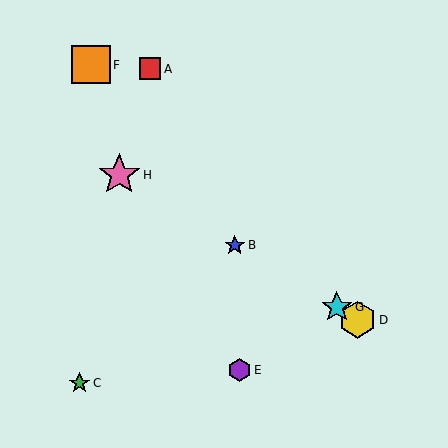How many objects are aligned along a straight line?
4 objects (B, D, G, H) are aligned along a straight line.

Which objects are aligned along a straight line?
Objects B, D, G, H are aligned along a straight line.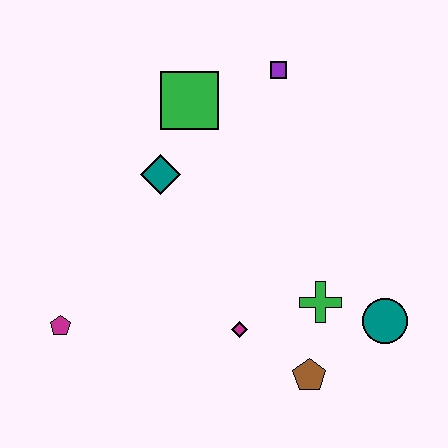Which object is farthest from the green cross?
The magenta pentagon is farthest from the green cross.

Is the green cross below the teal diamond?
Yes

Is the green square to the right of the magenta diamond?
No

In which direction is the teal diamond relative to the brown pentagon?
The teal diamond is above the brown pentagon.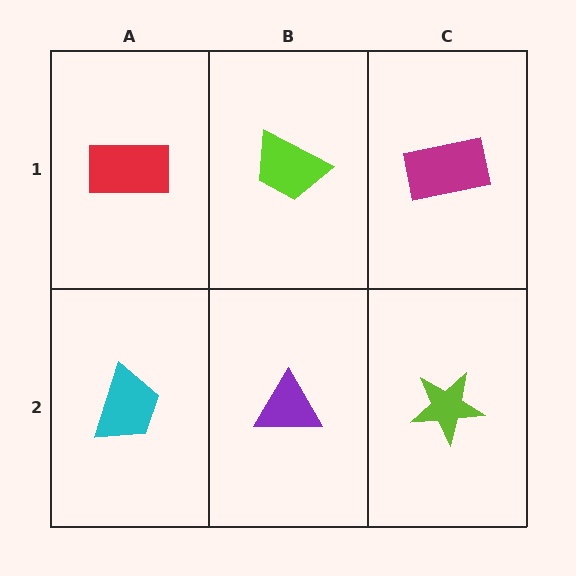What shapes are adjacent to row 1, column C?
A lime star (row 2, column C), a lime trapezoid (row 1, column B).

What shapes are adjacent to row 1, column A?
A cyan trapezoid (row 2, column A), a lime trapezoid (row 1, column B).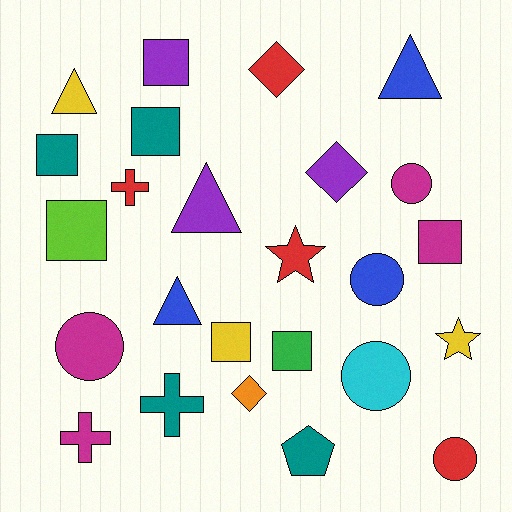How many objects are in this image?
There are 25 objects.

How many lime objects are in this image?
There is 1 lime object.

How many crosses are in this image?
There are 3 crosses.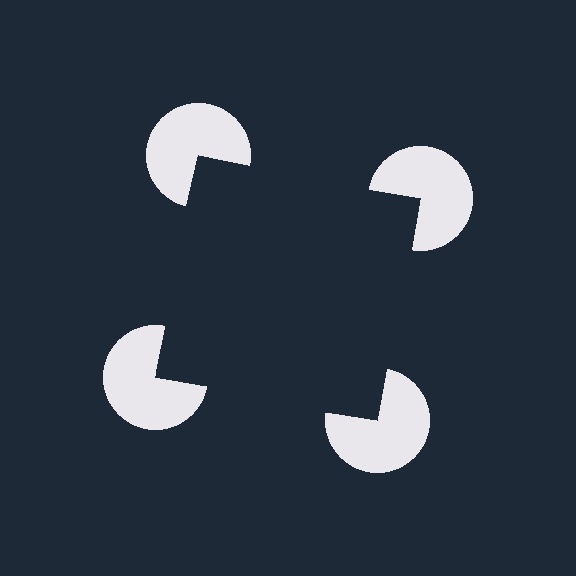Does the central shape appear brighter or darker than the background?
It typically appears slightly darker than the background, even though no actual brightness change is drawn.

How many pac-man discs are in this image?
There are 4 — one at each vertex of the illusory square.